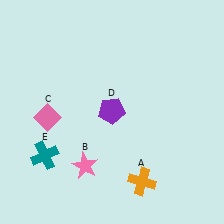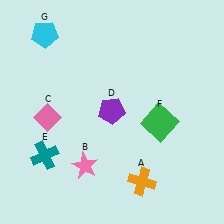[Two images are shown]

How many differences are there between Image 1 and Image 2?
There are 2 differences between the two images.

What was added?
A green square (F), a cyan pentagon (G) were added in Image 2.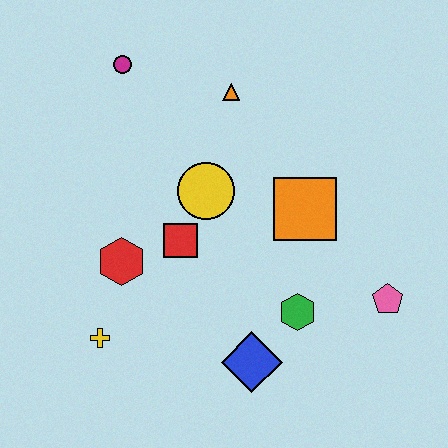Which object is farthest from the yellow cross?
The pink pentagon is farthest from the yellow cross.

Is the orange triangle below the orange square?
No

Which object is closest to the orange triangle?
The yellow circle is closest to the orange triangle.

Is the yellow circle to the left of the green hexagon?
Yes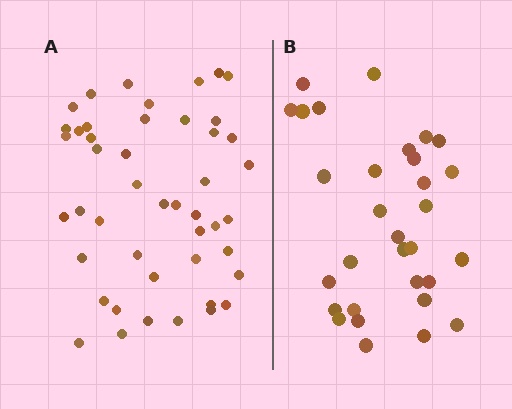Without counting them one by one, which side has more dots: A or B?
Region A (the left region) has more dots.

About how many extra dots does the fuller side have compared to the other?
Region A has approximately 15 more dots than region B.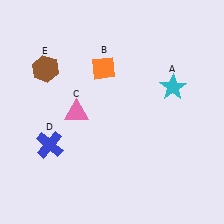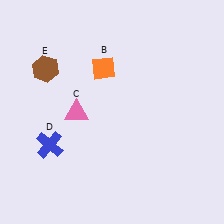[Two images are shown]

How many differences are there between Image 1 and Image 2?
There is 1 difference between the two images.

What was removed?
The cyan star (A) was removed in Image 2.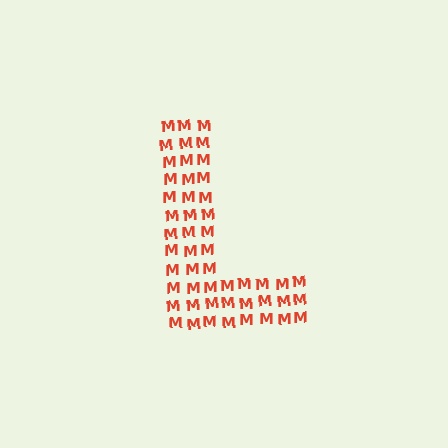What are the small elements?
The small elements are letter M's.